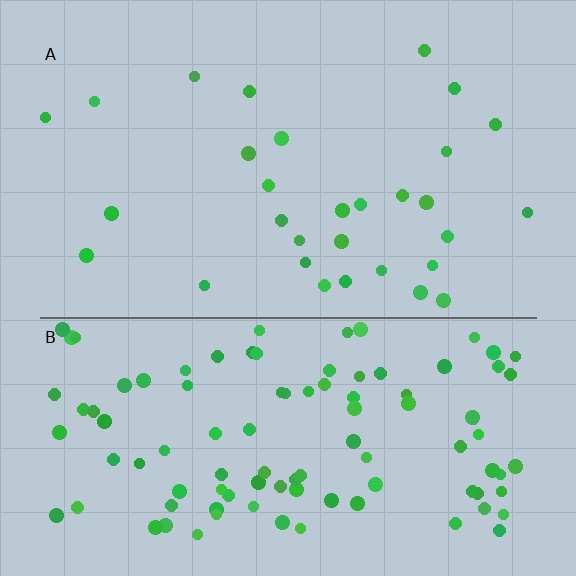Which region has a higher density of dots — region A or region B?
B (the bottom).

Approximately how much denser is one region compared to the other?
Approximately 3.4× — region B over region A.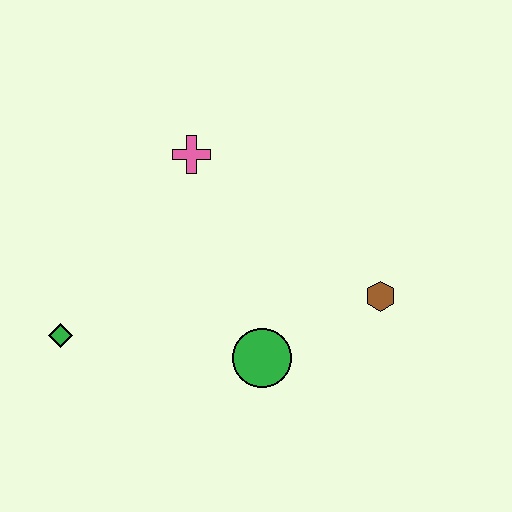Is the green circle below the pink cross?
Yes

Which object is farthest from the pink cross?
The brown hexagon is farthest from the pink cross.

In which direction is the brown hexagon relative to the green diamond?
The brown hexagon is to the right of the green diamond.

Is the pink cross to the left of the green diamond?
No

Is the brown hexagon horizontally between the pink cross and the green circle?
No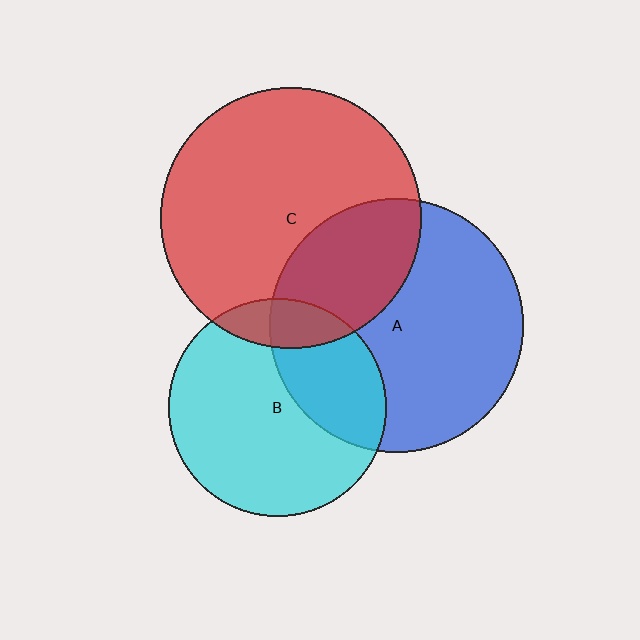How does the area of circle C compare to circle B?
Approximately 1.4 times.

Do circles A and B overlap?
Yes.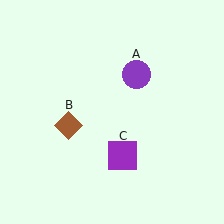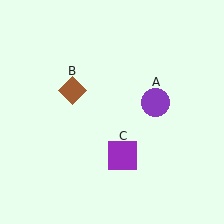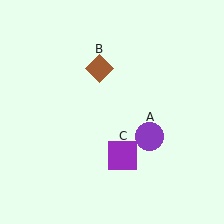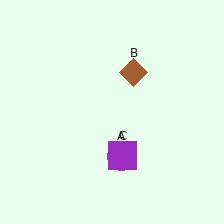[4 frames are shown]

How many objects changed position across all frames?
2 objects changed position: purple circle (object A), brown diamond (object B).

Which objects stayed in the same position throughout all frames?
Purple square (object C) remained stationary.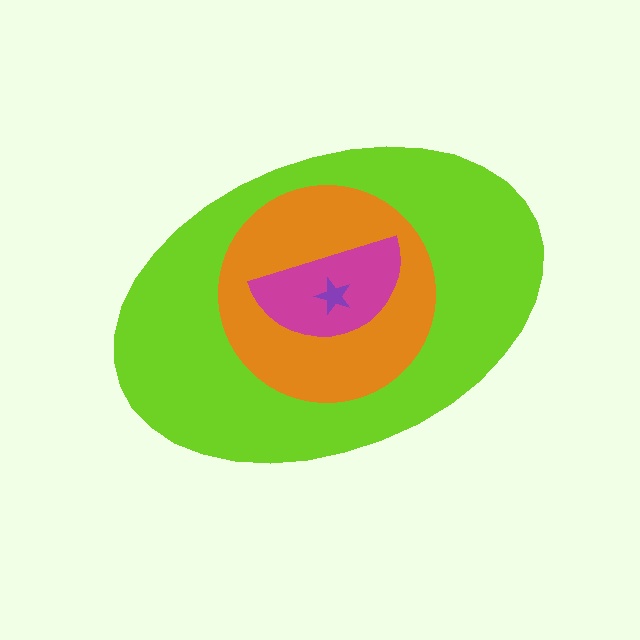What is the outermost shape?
The lime ellipse.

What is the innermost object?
The purple star.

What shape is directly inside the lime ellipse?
The orange circle.